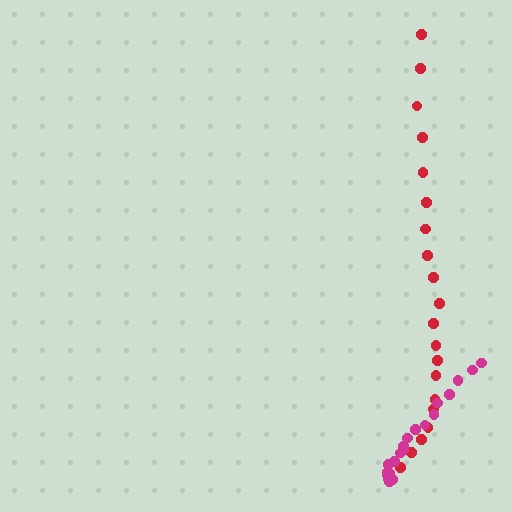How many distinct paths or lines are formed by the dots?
There are 2 distinct paths.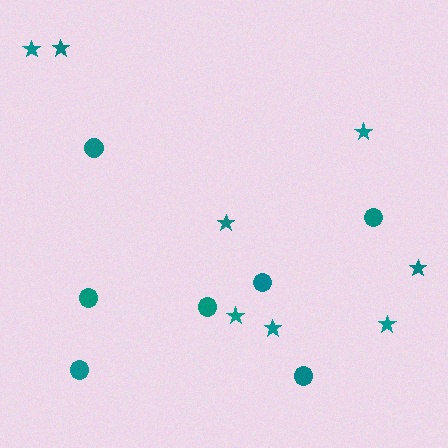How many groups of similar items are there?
There are 2 groups: one group of circles (7) and one group of stars (8).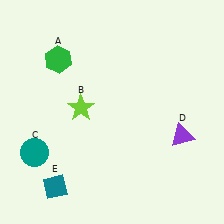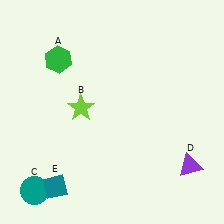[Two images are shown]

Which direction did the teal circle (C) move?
The teal circle (C) moved down.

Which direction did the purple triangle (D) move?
The purple triangle (D) moved down.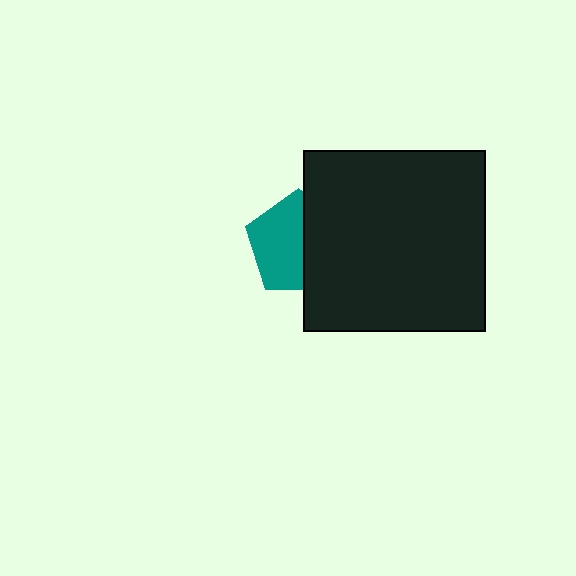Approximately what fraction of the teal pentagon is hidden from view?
Roughly 43% of the teal pentagon is hidden behind the black square.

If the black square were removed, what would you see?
You would see the complete teal pentagon.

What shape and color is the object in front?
The object in front is a black square.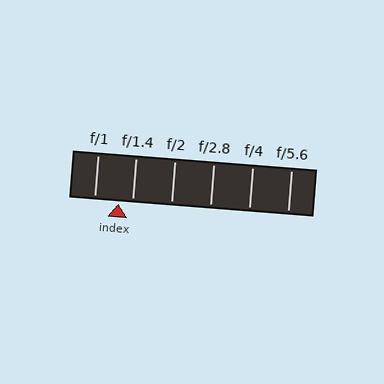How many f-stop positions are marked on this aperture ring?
There are 6 f-stop positions marked.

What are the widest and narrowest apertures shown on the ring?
The widest aperture shown is f/1 and the narrowest is f/5.6.